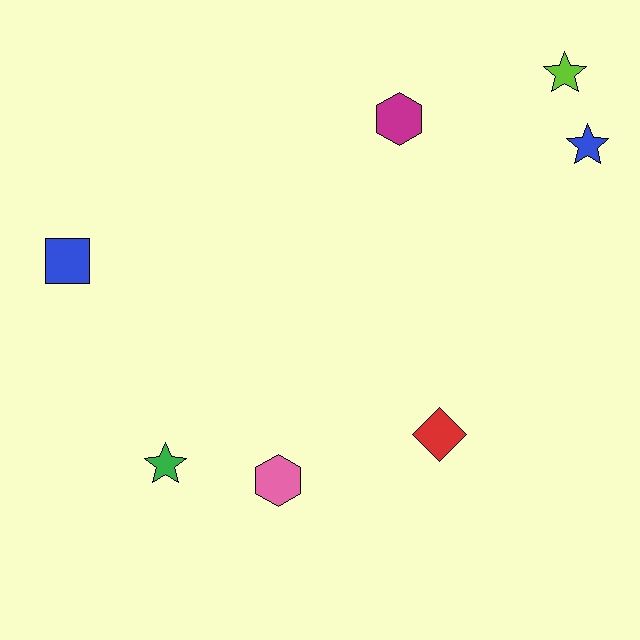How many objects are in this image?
There are 7 objects.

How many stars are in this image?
There are 3 stars.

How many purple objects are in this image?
There are no purple objects.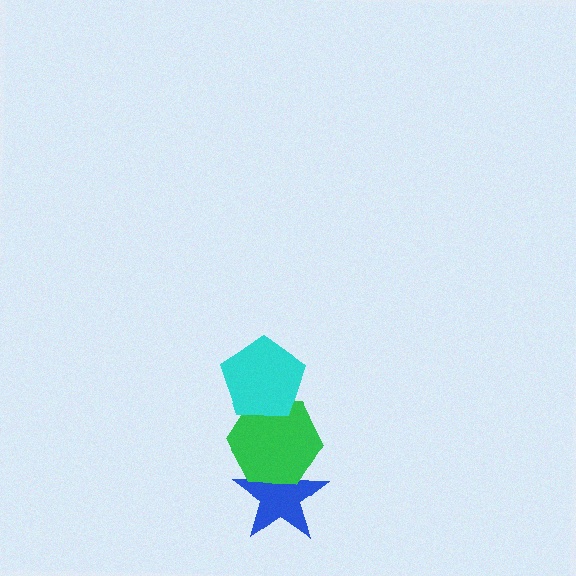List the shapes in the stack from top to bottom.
From top to bottom: the cyan pentagon, the green hexagon, the blue star.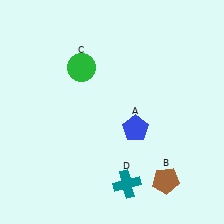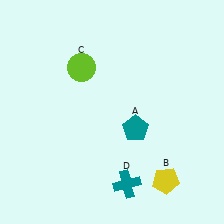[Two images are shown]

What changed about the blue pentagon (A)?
In Image 1, A is blue. In Image 2, it changed to teal.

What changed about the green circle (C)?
In Image 1, C is green. In Image 2, it changed to lime.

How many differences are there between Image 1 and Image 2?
There are 3 differences between the two images.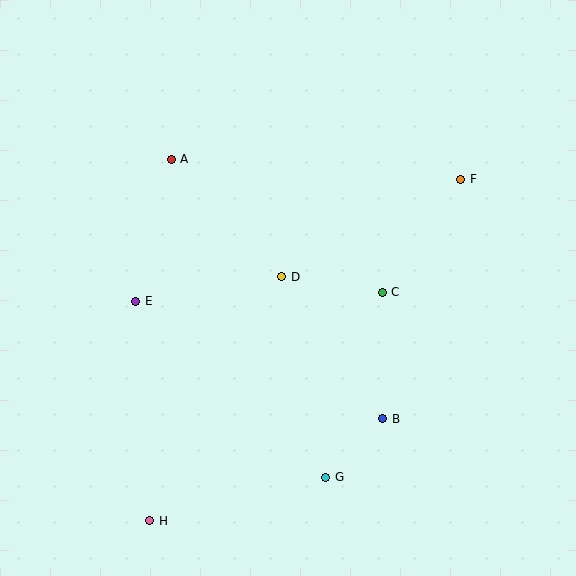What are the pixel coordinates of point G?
Point G is at (326, 477).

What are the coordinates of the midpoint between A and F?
The midpoint between A and F is at (316, 169).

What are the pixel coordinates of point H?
Point H is at (150, 521).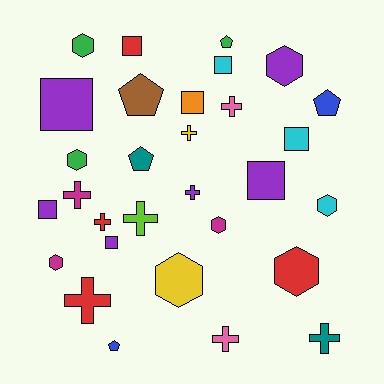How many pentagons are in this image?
There are 5 pentagons.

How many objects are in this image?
There are 30 objects.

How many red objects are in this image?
There are 4 red objects.